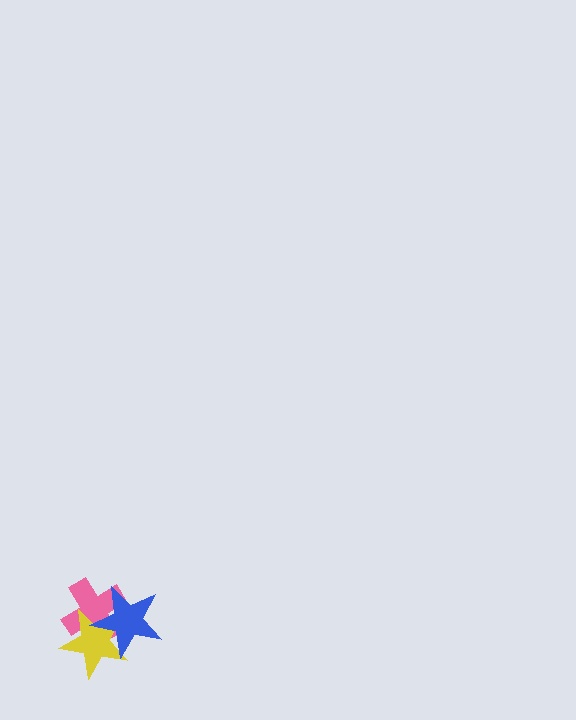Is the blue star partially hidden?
No, no other shape covers it.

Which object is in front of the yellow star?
The blue star is in front of the yellow star.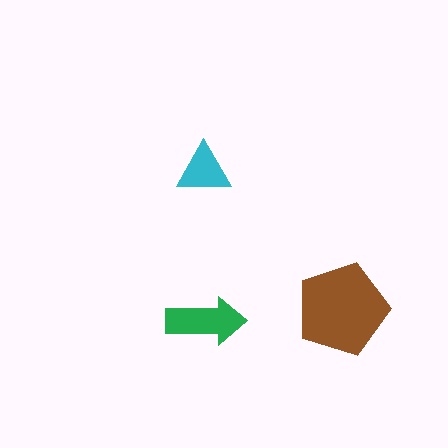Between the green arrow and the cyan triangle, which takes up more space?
The green arrow.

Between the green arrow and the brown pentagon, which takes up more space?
The brown pentagon.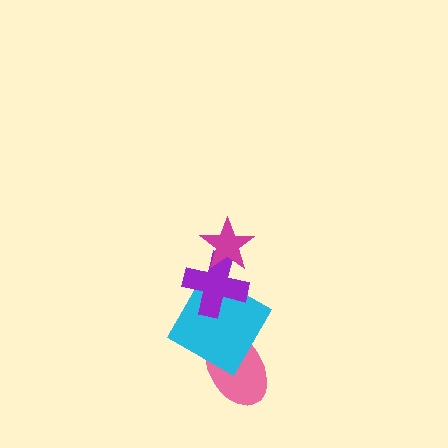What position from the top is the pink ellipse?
The pink ellipse is 4th from the top.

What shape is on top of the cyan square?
The purple cross is on top of the cyan square.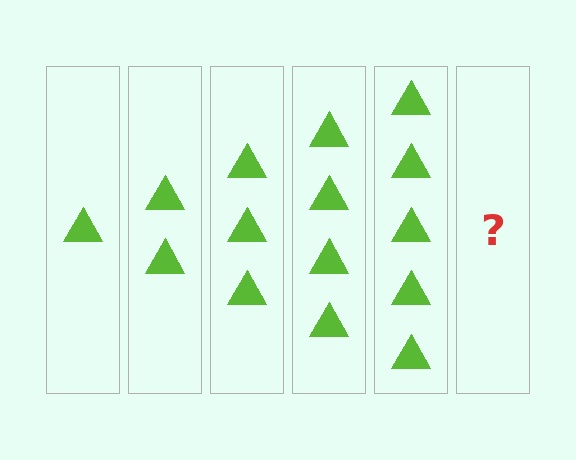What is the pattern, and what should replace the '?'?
The pattern is that each step adds one more triangle. The '?' should be 6 triangles.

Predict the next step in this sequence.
The next step is 6 triangles.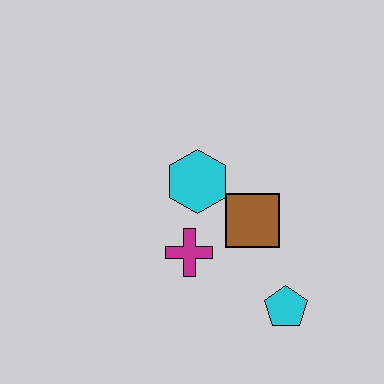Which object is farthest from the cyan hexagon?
The cyan pentagon is farthest from the cyan hexagon.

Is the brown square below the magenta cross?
No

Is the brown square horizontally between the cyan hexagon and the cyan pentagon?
Yes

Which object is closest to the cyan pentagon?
The brown square is closest to the cyan pentagon.